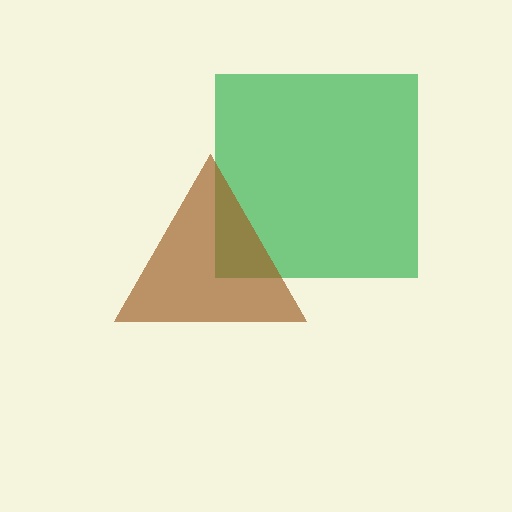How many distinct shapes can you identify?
There are 2 distinct shapes: a green square, a brown triangle.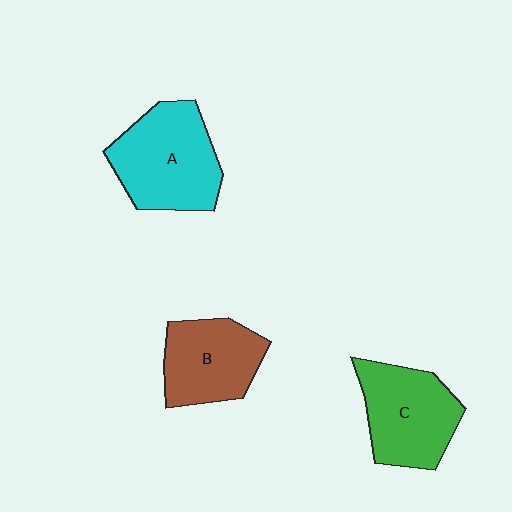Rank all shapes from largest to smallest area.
From largest to smallest: A (cyan), C (green), B (brown).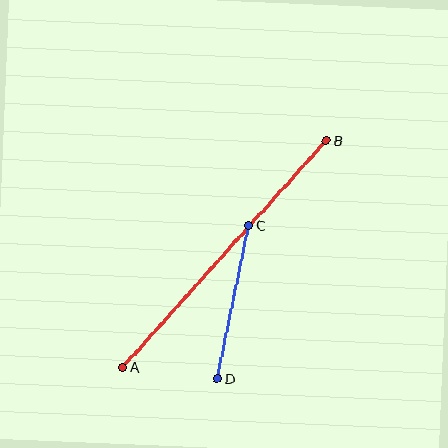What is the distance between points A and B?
The distance is approximately 305 pixels.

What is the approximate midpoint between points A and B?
The midpoint is at approximately (225, 254) pixels.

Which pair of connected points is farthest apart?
Points A and B are farthest apart.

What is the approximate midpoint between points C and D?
The midpoint is at approximately (233, 302) pixels.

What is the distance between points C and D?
The distance is approximately 156 pixels.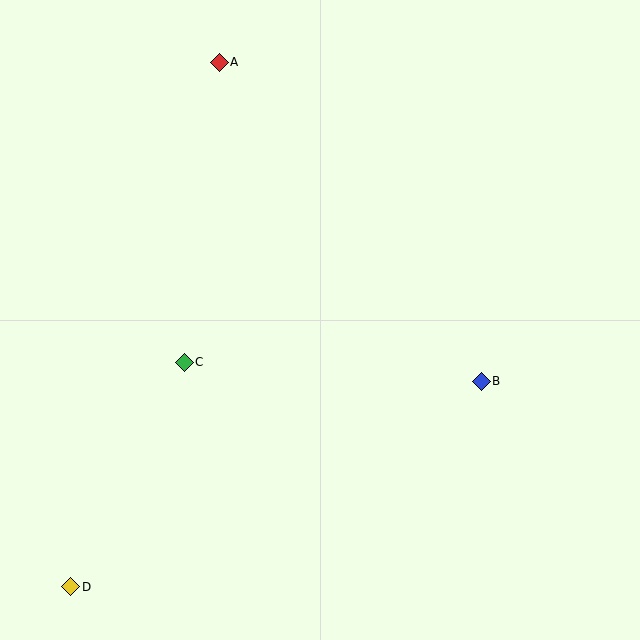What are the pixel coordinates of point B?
Point B is at (481, 381).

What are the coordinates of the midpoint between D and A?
The midpoint between D and A is at (145, 324).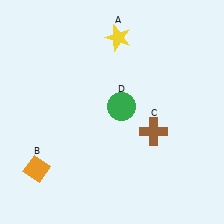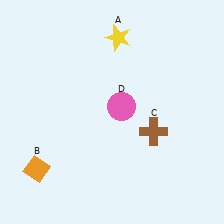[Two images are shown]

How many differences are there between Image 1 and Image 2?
There is 1 difference between the two images.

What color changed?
The circle (D) changed from green in Image 1 to pink in Image 2.